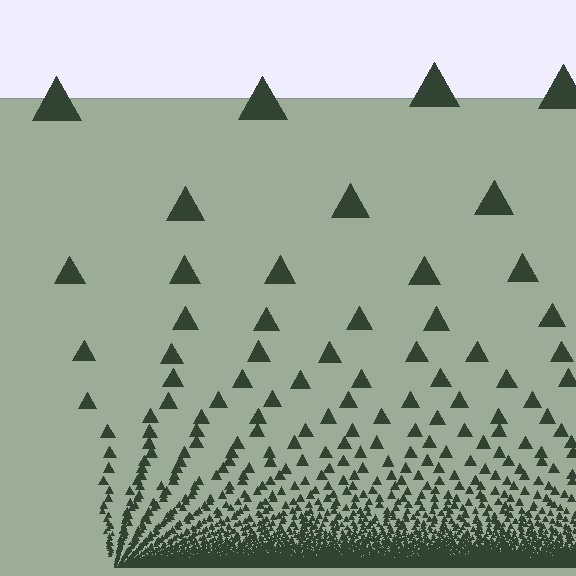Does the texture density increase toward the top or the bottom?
Density increases toward the bottom.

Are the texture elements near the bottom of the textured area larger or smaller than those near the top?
Smaller. The gradient is inverted — elements near the bottom are smaller and denser.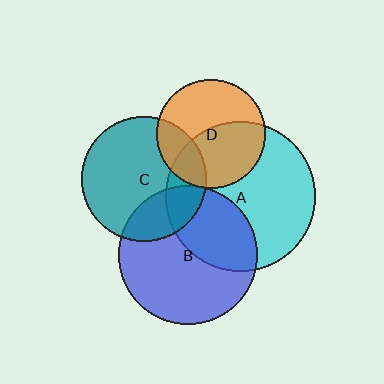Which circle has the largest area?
Circle A (cyan).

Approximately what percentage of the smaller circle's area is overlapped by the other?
Approximately 35%.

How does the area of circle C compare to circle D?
Approximately 1.3 times.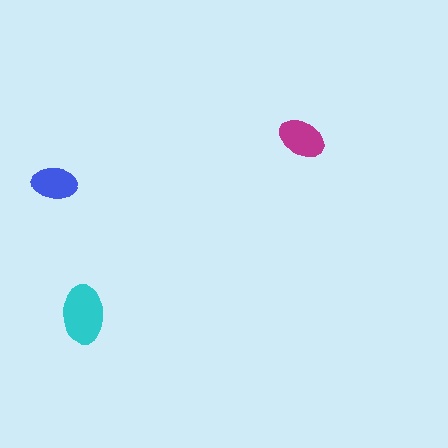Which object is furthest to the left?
The blue ellipse is leftmost.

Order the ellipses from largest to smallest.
the cyan one, the magenta one, the blue one.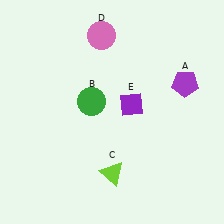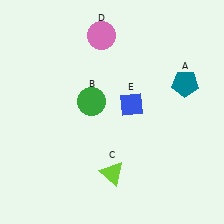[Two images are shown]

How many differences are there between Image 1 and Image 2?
There are 2 differences between the two images.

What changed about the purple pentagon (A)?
In Image 1, A is purple. In Image 2, it changed to teal.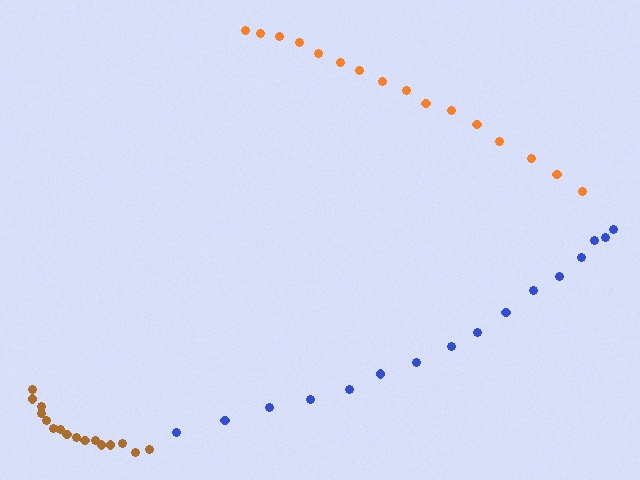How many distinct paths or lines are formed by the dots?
There are 3 distinct paths.